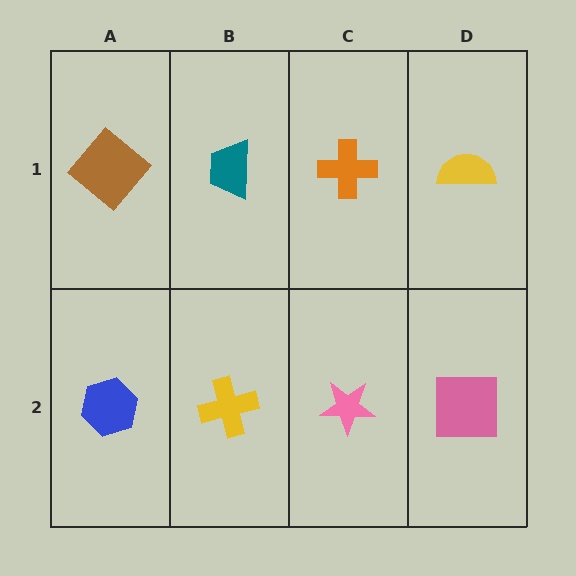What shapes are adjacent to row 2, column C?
An orange cross (row 1, column C), a yellow cross (row 2, column B), a pink square (row 2, column D).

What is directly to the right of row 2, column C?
A pink square.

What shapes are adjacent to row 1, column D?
A pink square (row 2, column D), an orange cross (row 1, column C).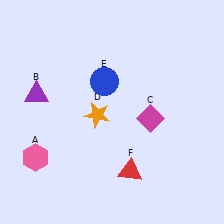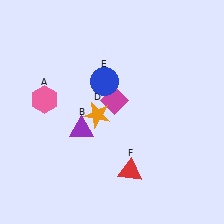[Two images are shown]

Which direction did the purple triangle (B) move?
The purple triangle (B) moved right.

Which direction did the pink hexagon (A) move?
The pink hexagon (A) moved up.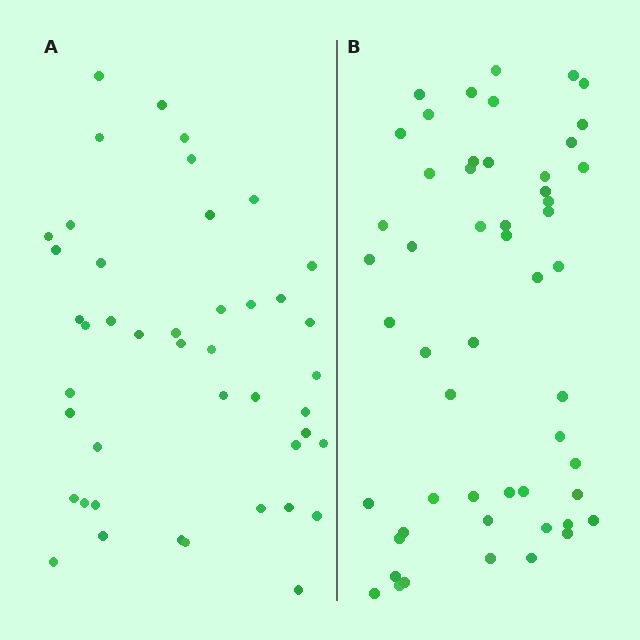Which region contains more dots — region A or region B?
Region B (the right region) has more dots.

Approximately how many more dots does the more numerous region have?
Region B has roughly 8 or so more dots than region A.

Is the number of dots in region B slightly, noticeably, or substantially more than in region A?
Region B has only slightly more — the two regions are fairly close. The ratio is roughly 1.2 to 1.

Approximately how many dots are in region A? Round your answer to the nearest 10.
About 40 dots. (The exact count is 44, which rounds to 40.)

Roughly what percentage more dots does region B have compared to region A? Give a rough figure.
About 20% more.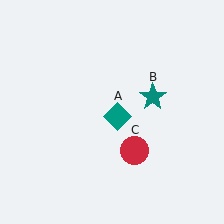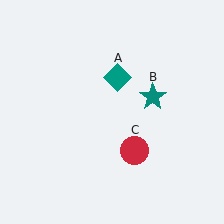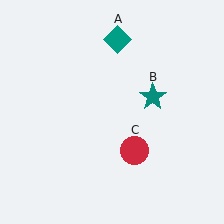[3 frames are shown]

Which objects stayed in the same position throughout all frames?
Teal star (object B) and red circle (object C) remained stationary.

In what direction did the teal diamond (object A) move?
The teal diamond (object A) moved up.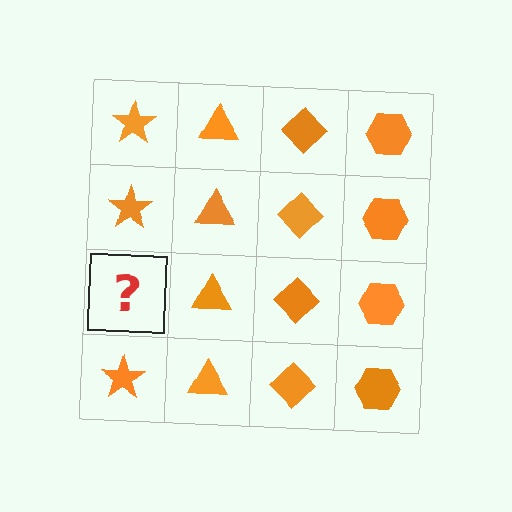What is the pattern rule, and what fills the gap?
The rule is that each column has a consistent shape. The gap should be filled with an orange star.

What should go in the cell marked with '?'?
The missing cell should contain an orange star.